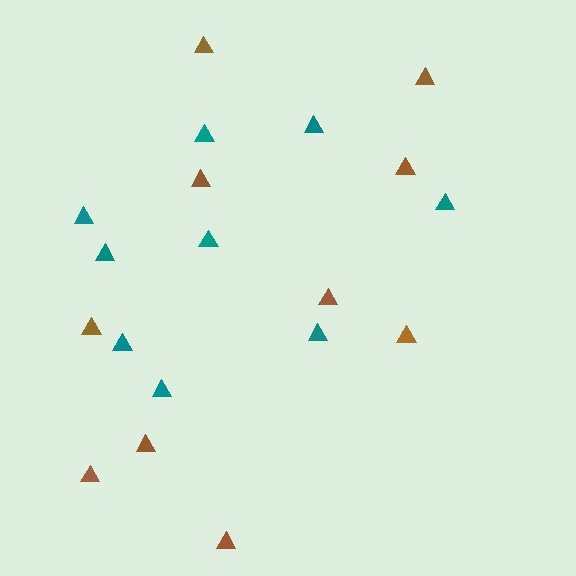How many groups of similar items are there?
There are 2 groups: one group of teal triangles (9) and one group of brown triangles (10).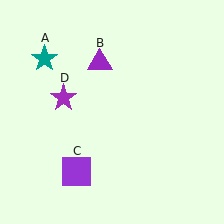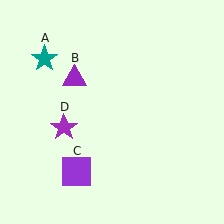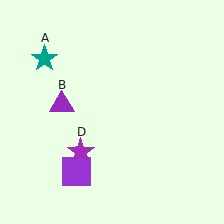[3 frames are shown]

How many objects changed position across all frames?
2 objects changed position: purple triangle (object B), purple star (object D).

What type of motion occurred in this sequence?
The purple triangle (object B), purple star (object D) rotated counterclockwise around the center of the scene.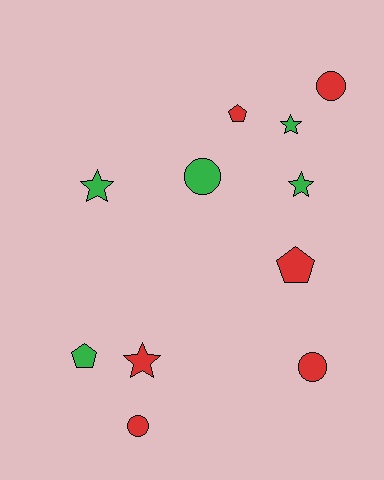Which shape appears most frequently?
Star, with 4 objects.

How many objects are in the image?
There are 11 objects.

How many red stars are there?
There is 1 red star.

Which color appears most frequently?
Red, with 6 objects.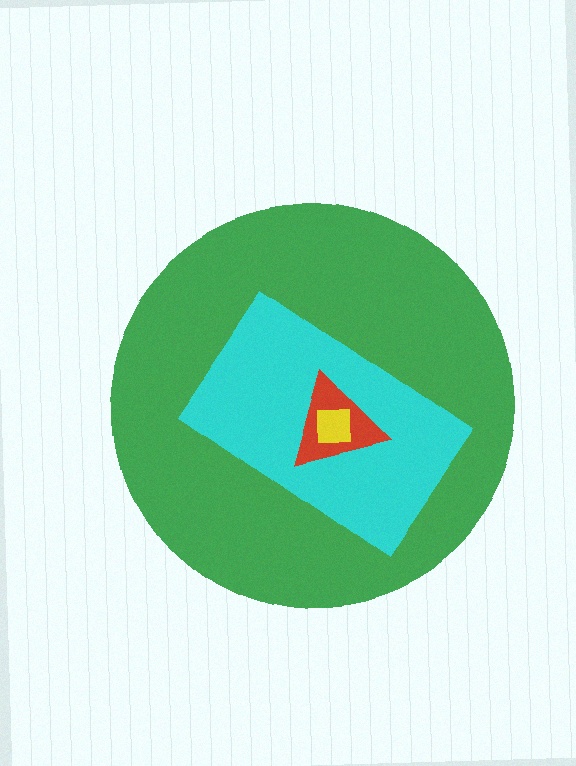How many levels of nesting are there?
4.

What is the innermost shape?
The yellow square.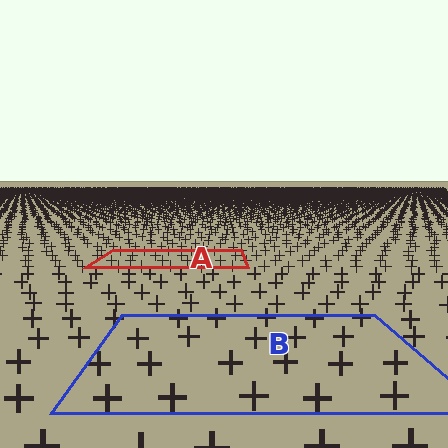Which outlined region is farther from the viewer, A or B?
Region A is farther from the viewer — the texture elements inside it appear smaller and more densely packed.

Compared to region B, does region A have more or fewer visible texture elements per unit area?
Region A has more texture elements per unit area — they are packed more densely because it is farther away.